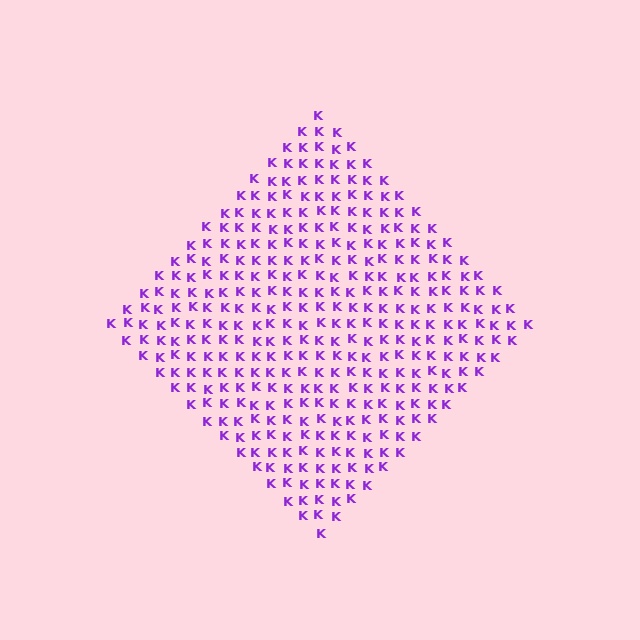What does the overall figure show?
The overall figure shows a diamond.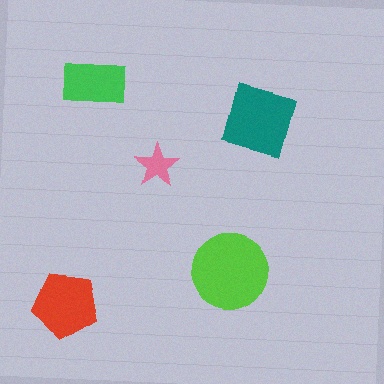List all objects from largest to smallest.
The lime circle, the teal square, the red pentagon, the green rectangle, the pink star.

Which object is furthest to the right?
The teal square is rightmost.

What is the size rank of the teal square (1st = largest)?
2nd.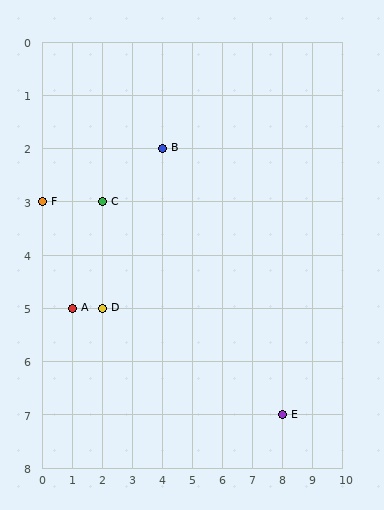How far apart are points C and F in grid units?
Points C and F are 2 columns apart.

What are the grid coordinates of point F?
Point F is at grid coordinates (0, 3).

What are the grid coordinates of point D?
Point D is at grid coordinates (2, 5).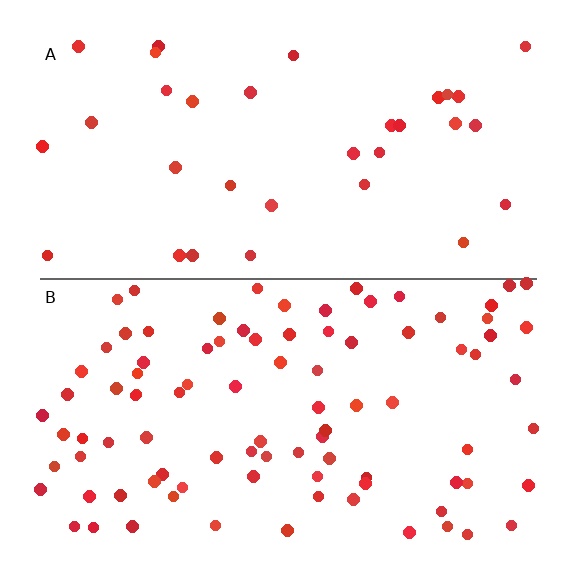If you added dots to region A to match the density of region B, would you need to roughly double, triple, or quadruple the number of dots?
Approximately triple.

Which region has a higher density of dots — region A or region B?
B (the bottom).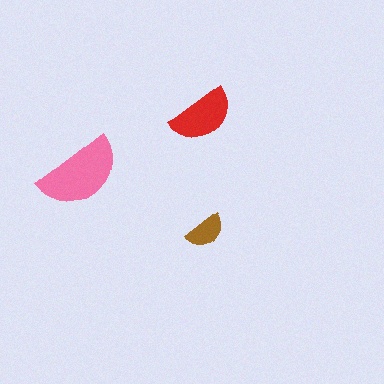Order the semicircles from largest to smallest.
the pink one, the red one, the brown one.